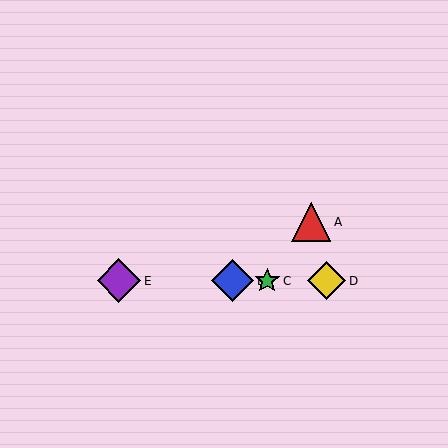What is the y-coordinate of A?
Object A is at y≈222.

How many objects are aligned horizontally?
4 objects (B, C, D, E) are aligned horizontally.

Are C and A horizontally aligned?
No, C is at y≈281 and A is at y≈222.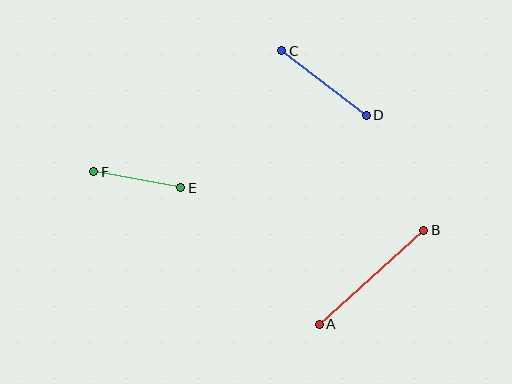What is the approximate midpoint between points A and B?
The midpoint is at approximately (372, 277) pixels.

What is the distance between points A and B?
The distance is approximately 141 pixels.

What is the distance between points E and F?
The distance is approximately 89 pixels.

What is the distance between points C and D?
The distance is approximately 107 pixels.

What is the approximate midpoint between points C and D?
The midpoint is at approximately (324, 83) pixels.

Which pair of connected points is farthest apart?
Points A and B are farthest apart.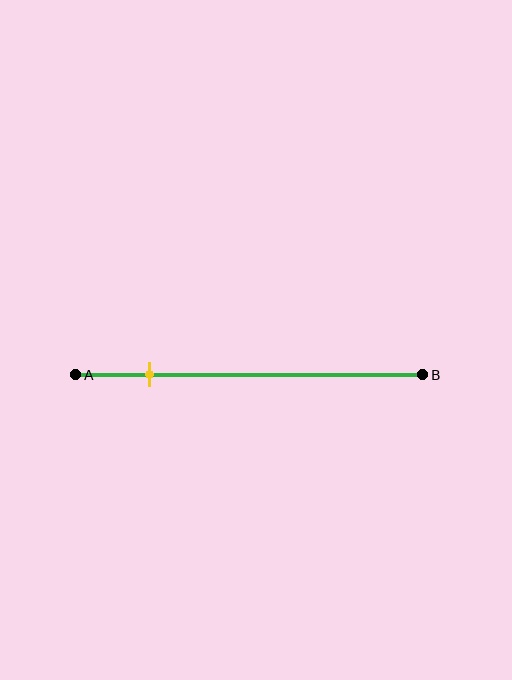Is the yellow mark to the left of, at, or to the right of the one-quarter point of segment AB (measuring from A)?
The yellow mark is to the left of the one-quarter point of segment AB.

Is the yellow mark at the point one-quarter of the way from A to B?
No, the mark is at about 20% from A, not at the 25% one-quarter point.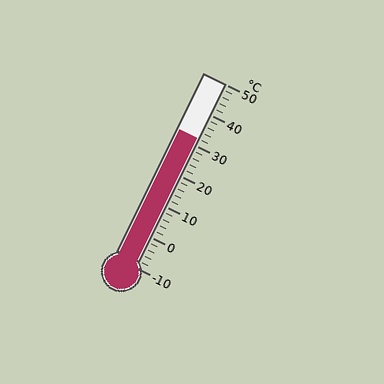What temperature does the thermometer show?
The thermometer shows approximately 32°C.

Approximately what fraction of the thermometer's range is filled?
The thermometer is filled to approximately 70% of its range.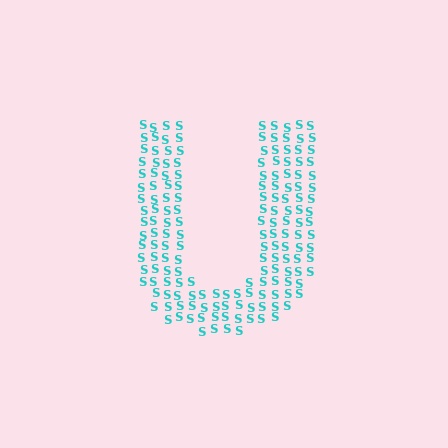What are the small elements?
The small elements are letter S's.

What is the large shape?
The large shape is the letter U.